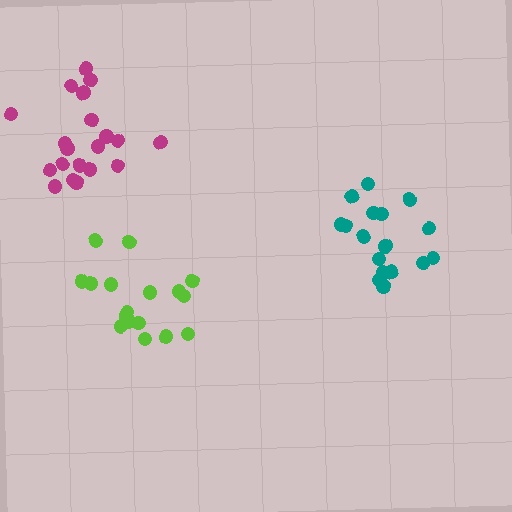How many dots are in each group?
Group 1: 17 dots, Group 2: 17 dots, Group 3: 20 dots (54 total).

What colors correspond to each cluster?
The clusters are colored: teal, lime, magenta.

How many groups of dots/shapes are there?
There are 3 groups.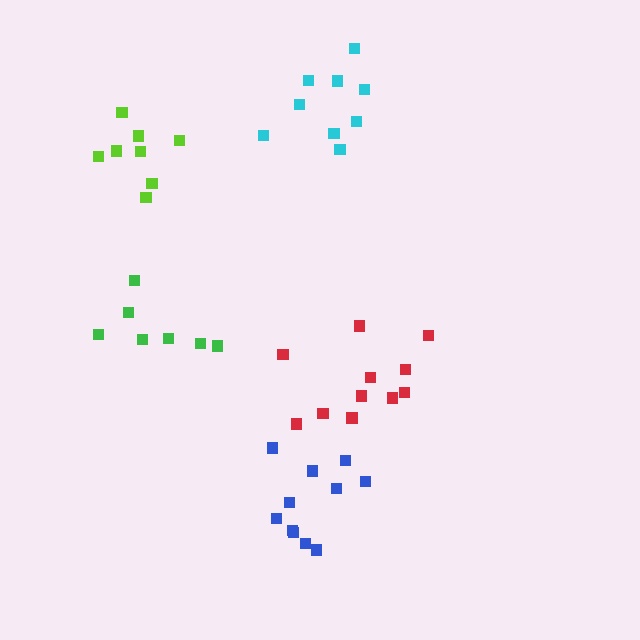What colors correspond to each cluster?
The clusters are colored: green, red, cyan, lime, blue.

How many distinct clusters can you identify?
There are 5 distinct clusters.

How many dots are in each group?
Group 1: 7 dots, Group 2: 11 dots, Group 3: 9 dots, Group 4: 8 dots, Group 5: 12 dots (47 total).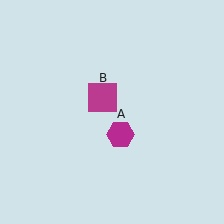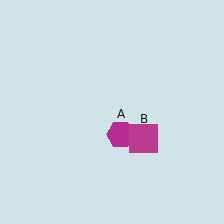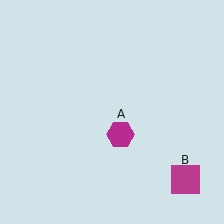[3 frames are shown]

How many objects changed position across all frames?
1 object changed position: magenta square (object B).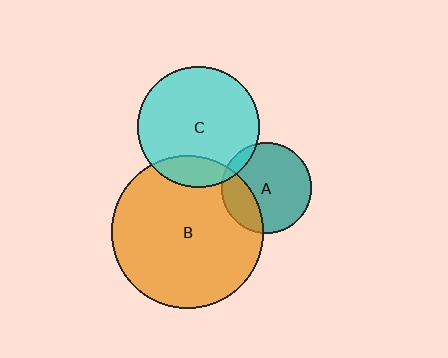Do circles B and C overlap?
Yes.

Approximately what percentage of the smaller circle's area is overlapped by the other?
Approximately 15%.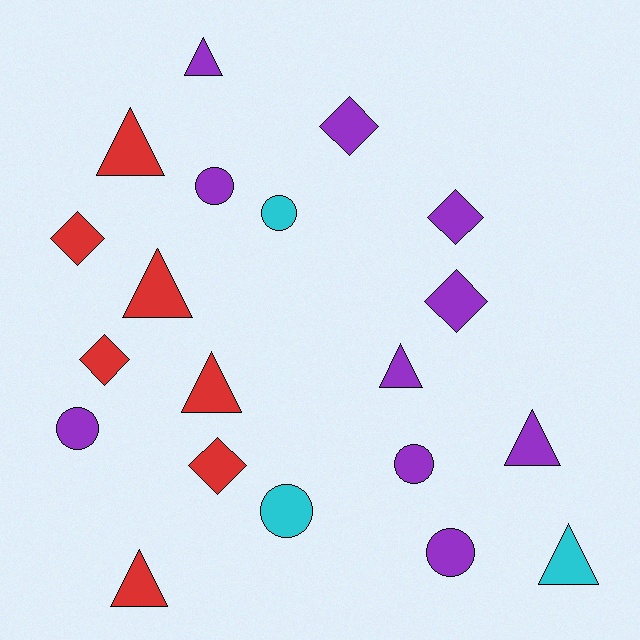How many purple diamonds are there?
There are 3 purple diamonds.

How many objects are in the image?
There are 20 objects.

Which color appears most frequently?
Purple, with 10 objects.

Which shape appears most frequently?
Triangle, with 8 objects.